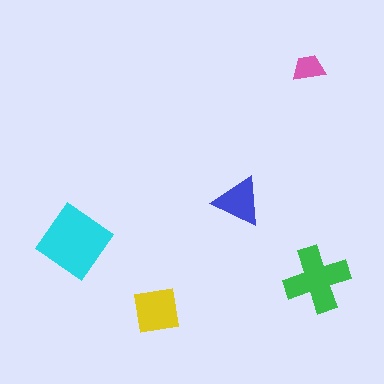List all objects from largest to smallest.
The cyan diamond, the green cross, the yellow square, the blue triangle, the pink trapezoid.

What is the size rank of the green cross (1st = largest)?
2nd.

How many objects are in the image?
There are 5 objects in the image.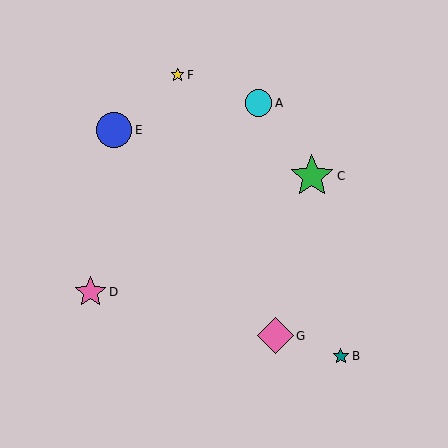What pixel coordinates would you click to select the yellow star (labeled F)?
Click at (177, 75) to select the yellow star F.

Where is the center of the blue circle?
The center of the blue circle is at (114, 130).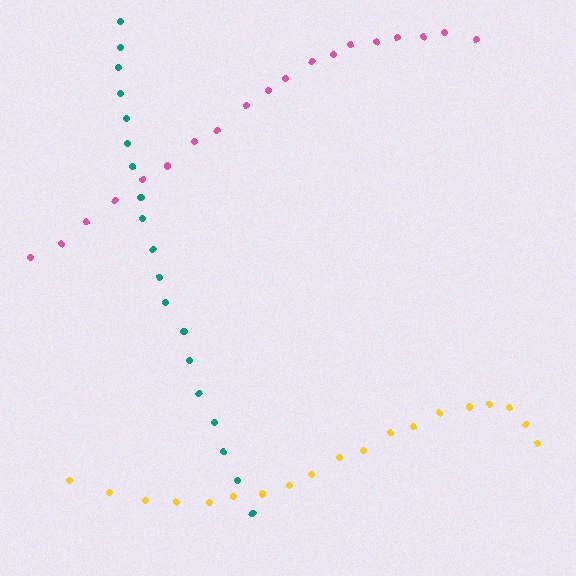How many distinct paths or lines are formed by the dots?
There are 3 distinct paths.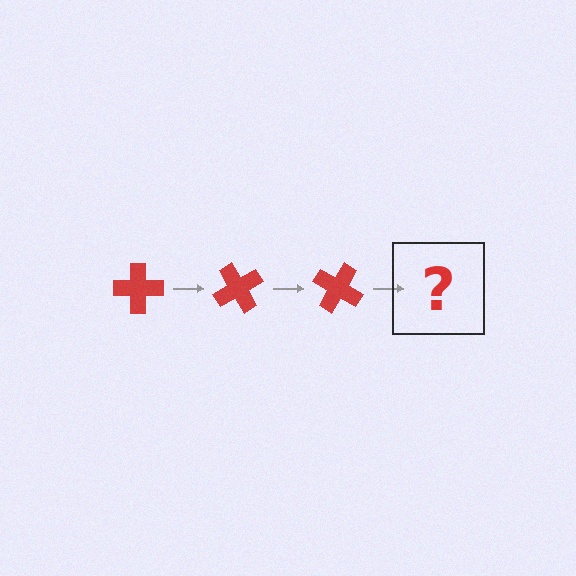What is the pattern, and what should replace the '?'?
The pattern is that the cross rotates 60 degrees each step. The '?' should be a red cross rotated 180 degrees.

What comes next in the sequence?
The next element should be a red cross rotated 180 degrees.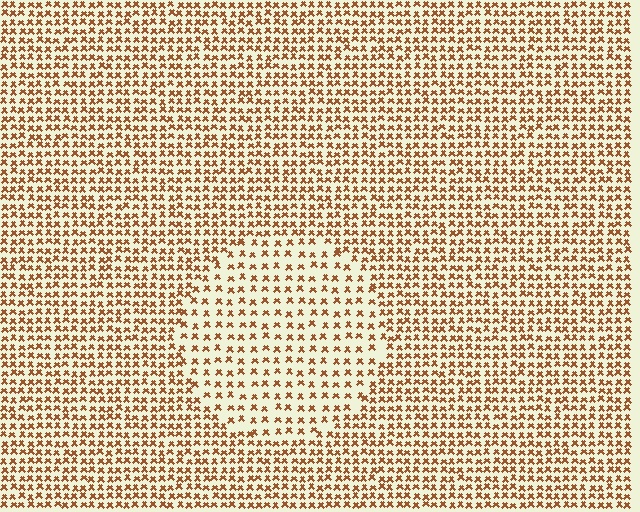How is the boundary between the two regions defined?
The boundary is defined by a change in element density (approximately 1.8x ratio). All elements are the same color, size, and shape.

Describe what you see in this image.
The image contains small brown elements arranged at two different densities. A circle-shaped region is visible where the elements are less densely packed than the surrounding area.